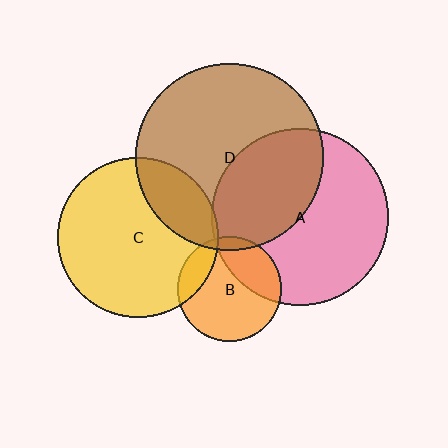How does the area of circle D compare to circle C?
Approximately 1.4 times.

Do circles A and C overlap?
Yes.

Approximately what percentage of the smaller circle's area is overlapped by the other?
Approximately 5%.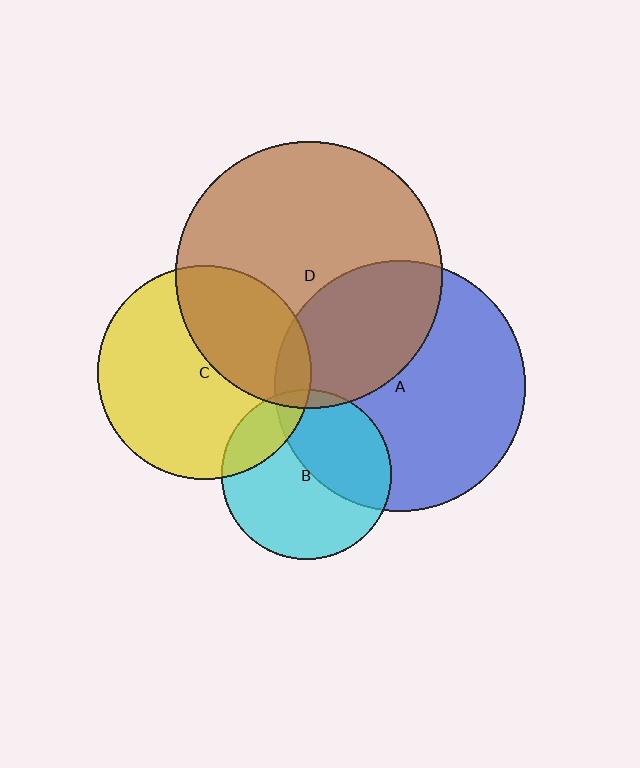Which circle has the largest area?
Circle D (brown).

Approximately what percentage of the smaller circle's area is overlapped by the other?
Approximately 20%.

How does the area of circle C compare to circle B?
Approximately 1.6 times.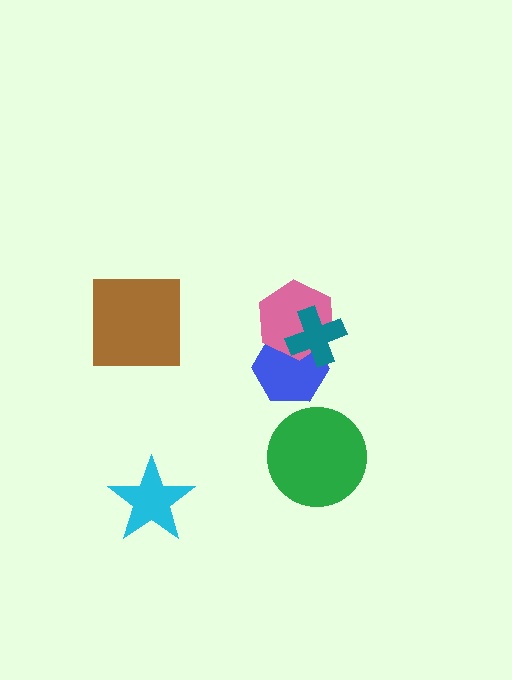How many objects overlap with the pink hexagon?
2 objects overlap with the pink hexagon.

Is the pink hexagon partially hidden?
Yes, it is partially covered by another shape.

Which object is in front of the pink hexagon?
The teal cross is in front of the pink hexagon.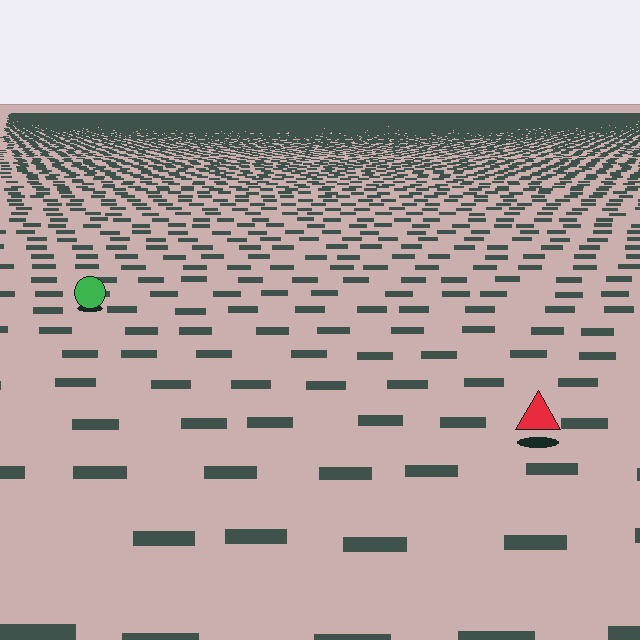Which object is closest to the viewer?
The red triangle is closest. The texture marks near it are larger and more spread out.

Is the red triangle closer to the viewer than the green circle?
Yes. The red triangle is closer — you can tell from the texture gradient: the ground texture is coarser near it.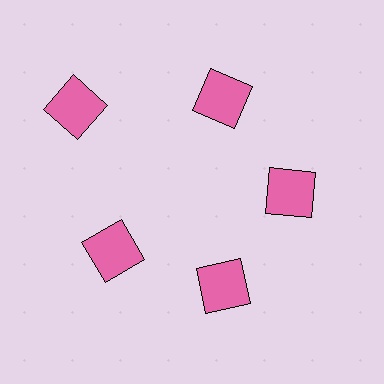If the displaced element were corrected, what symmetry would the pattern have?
It would have 5-fold rotational symmetry — the pattern would map onto itself every 72 degrees.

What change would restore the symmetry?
The symmetry would be restored by moving it inward, back onto the ring so that all 5 squares sit at equal angles and equal distance from the center.